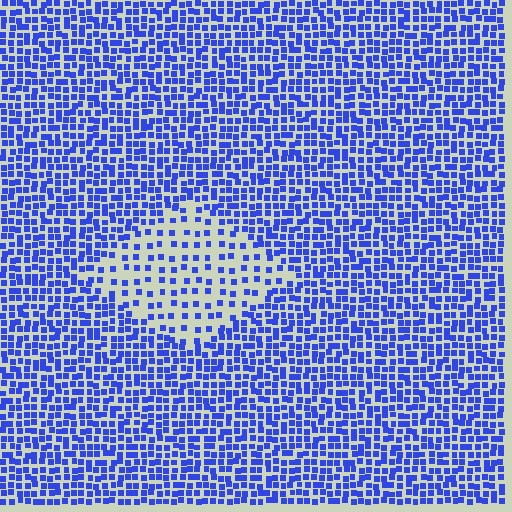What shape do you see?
I see a diamond.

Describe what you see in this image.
The image contains small blue elements arranged at two different densities. A diamond-shaped region is visible where the elements are less densely packed than the surrounding area.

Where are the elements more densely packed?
The elements are more densely packed outside the diamond boundary.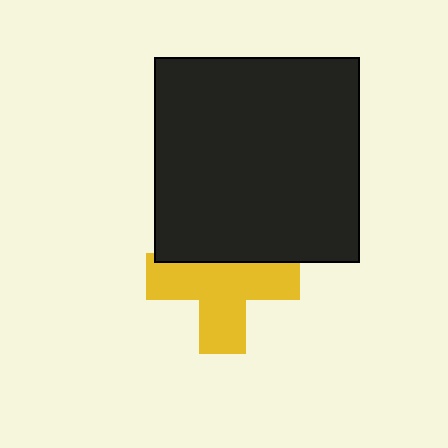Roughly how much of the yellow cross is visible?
Most of it is visible (roughly 67%).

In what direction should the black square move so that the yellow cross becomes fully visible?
The black square should move up. That is the shortest direction to clear the overlap and leave the yellow cross fully visible.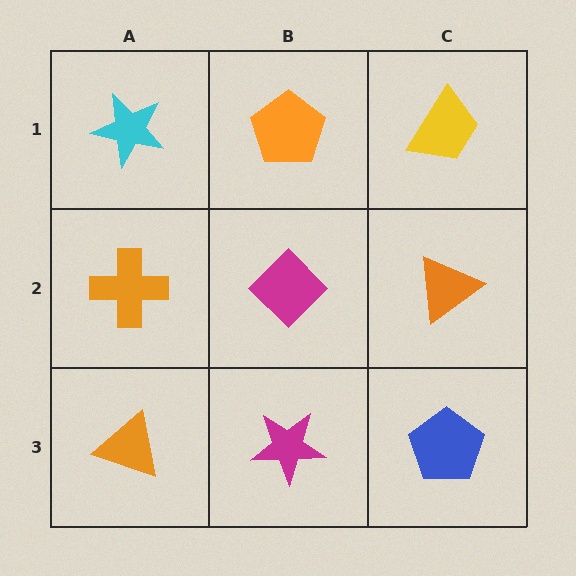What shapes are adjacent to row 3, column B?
A magenta diamond (row 2, column B), an orange triangle (row 3, column A), a blue pentagon (row 3, column C).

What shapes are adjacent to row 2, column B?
An orange pentagon (row 1, column B), a magenta star (row 3, column B), an orange cross (row 2, column A), an orange triangle (row 2, column C).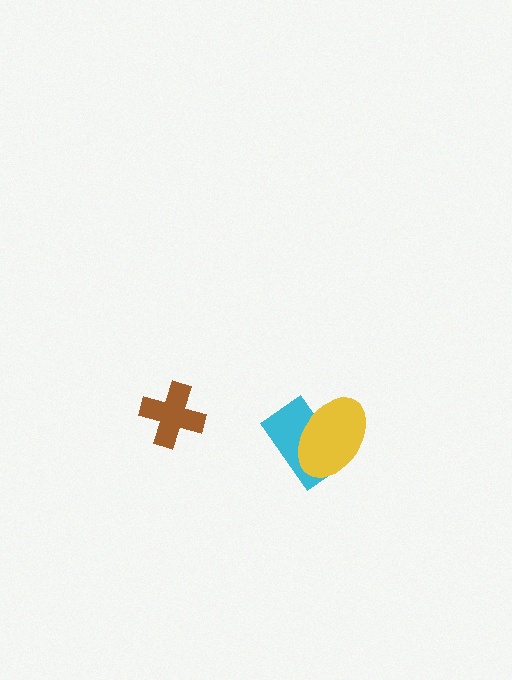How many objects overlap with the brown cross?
0 objects overlap with the brown cross.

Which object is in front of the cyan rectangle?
The yellow ellipse is in front of the cyan rectangle.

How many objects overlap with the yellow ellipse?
1 object overlaps with the yellow ellipse.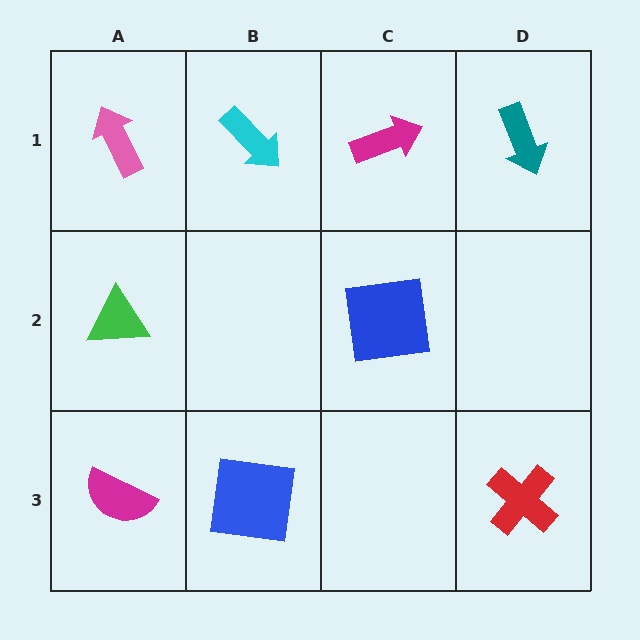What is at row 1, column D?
A teal arrow.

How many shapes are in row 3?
3 shapes.